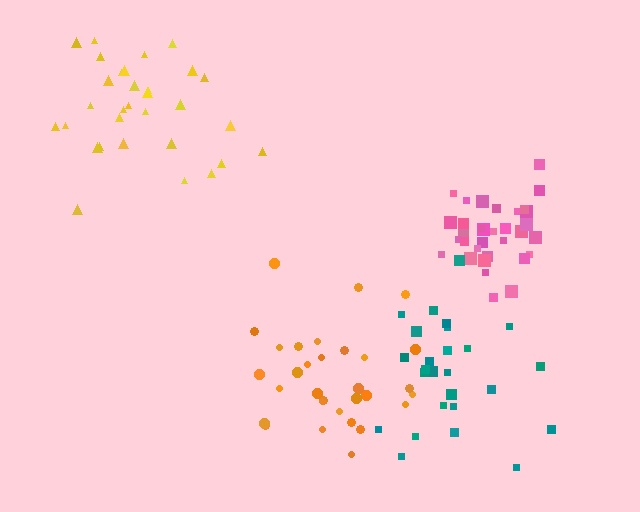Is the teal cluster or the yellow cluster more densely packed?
Yellow.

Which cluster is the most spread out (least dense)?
Teal.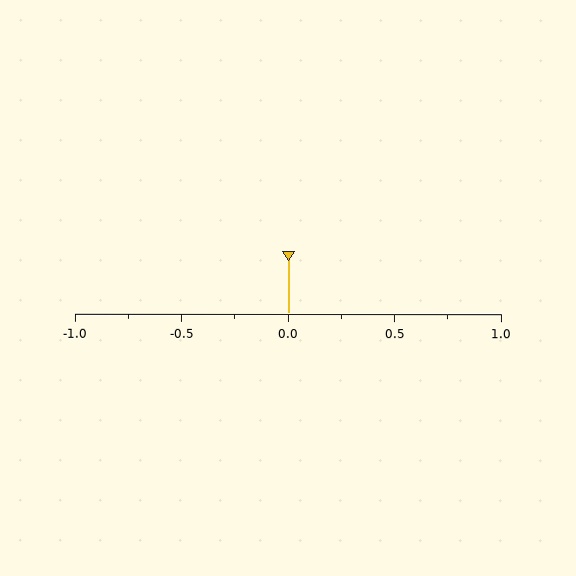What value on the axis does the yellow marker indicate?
The marker indicates approximately 0.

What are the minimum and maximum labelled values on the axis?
The axis runs from -1.0 to 1.0.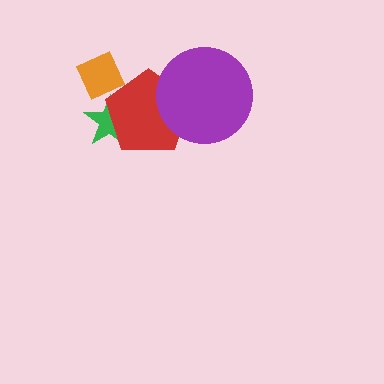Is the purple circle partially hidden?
No, no other shape covers it.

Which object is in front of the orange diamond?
The red pentagon is in front of the orange diamond.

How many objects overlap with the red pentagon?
3 objects overlap with the red pentagon.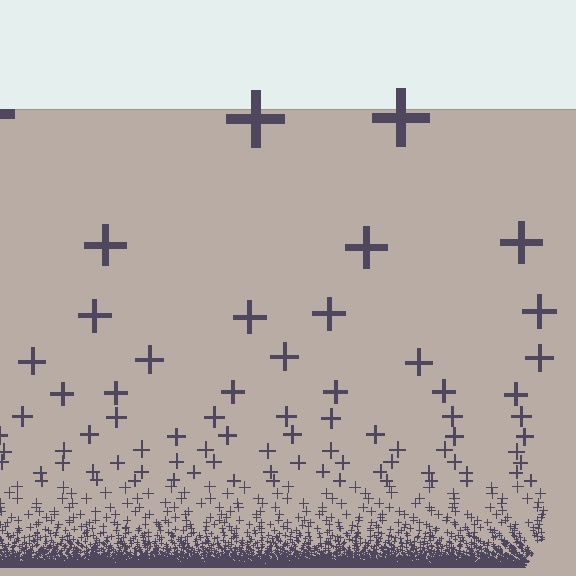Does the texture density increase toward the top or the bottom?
Density increases toward the bottom.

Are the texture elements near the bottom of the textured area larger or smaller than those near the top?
Smaller. The gradient is inverted — elements near the bottom are smaller and denser.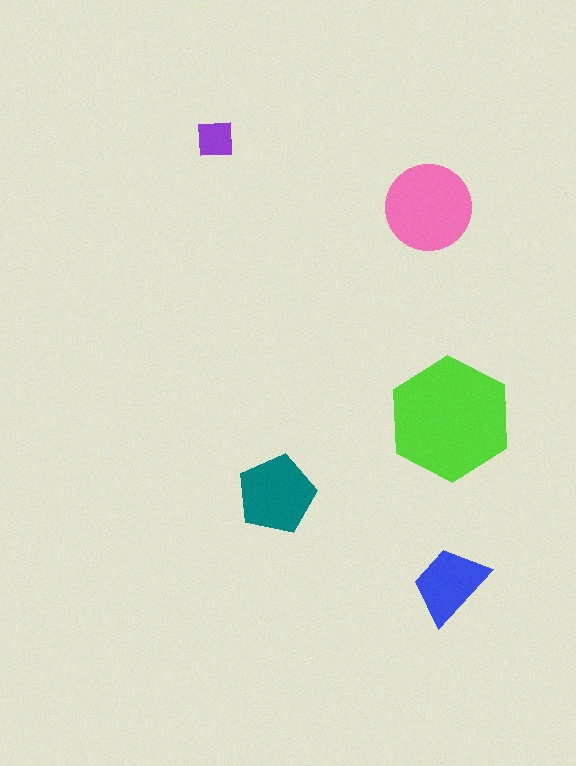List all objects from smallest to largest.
The purple square, the blue trapezoid, the teal pentagon, the pink circle, the lime hexagon.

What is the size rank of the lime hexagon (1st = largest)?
1st.